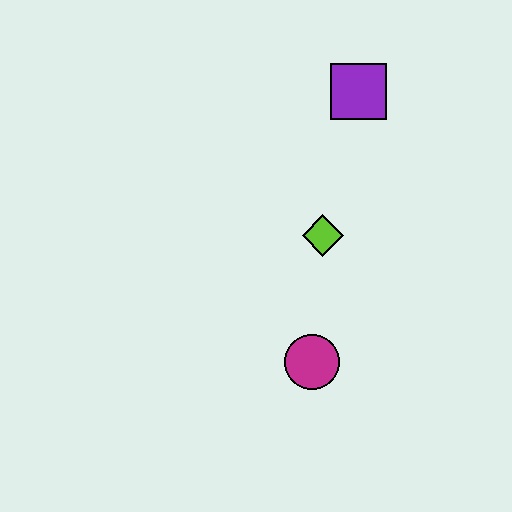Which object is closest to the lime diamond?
The magenta circle is closest to the lime diamond.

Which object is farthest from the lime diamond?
The purple square is farthest from the lime diamond.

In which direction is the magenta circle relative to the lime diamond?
The magenta circle is below the lime diamond.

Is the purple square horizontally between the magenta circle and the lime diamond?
No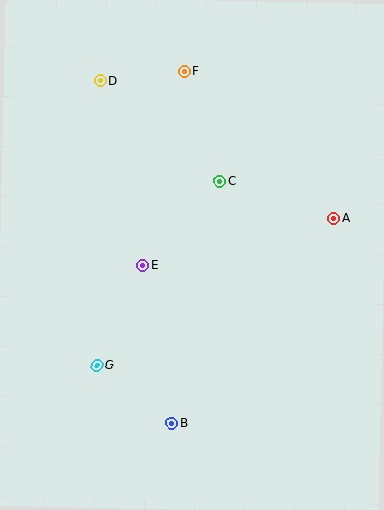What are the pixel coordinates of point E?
Point E is at (143, 265).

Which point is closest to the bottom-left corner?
Point G is closest to the bottom-left corner.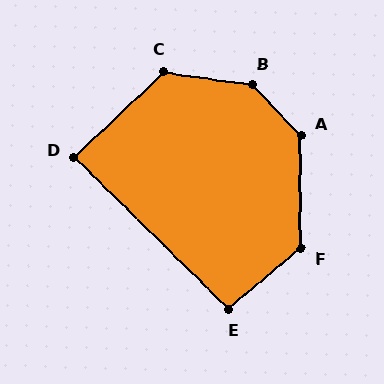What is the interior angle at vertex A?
Approximately 136 degrees (obtuse).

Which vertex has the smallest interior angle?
D, at approximately 88 degrees.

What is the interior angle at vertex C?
Approximately 129 degrees (obtuse).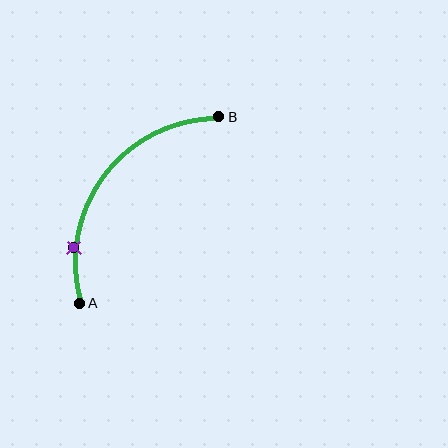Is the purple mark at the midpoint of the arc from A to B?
No. The purple mark lies on the arc but is closer to endpoint A. The arc midpoint would be at the point on the curve equidistant along the arc from both A and B.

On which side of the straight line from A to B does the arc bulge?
The arc bulges above and to the left of the straight line connecting A and B.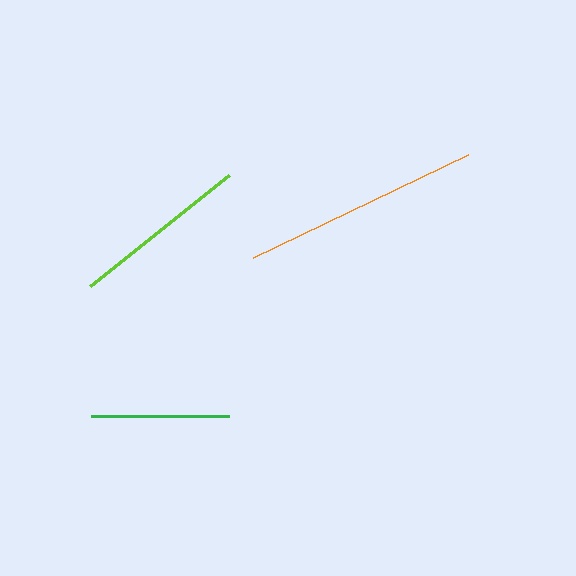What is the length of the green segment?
The green segment is approximately 138 pixels long.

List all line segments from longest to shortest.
From longest to shortest: orange, lime, green.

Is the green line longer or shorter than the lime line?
The lime line is longer than the green line.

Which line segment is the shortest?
The green line is the shortest at approximately 138 pixels.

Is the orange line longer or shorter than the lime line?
The orange line is longer than the lime line.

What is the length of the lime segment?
The lime segment is approximately 178 pixels long.